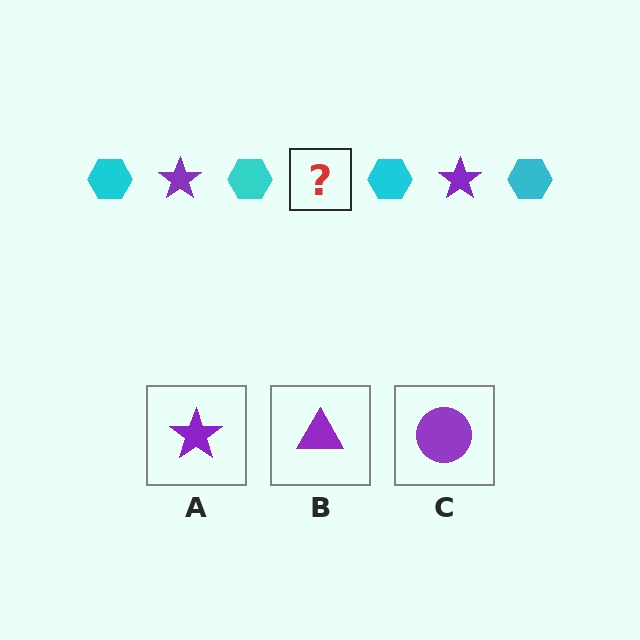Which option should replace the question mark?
Option A.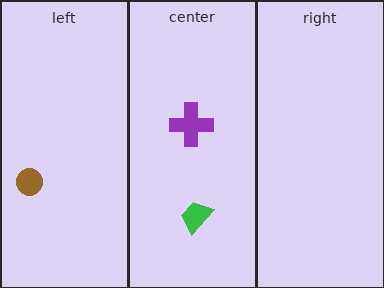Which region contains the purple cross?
The center region.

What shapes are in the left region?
The brown circle.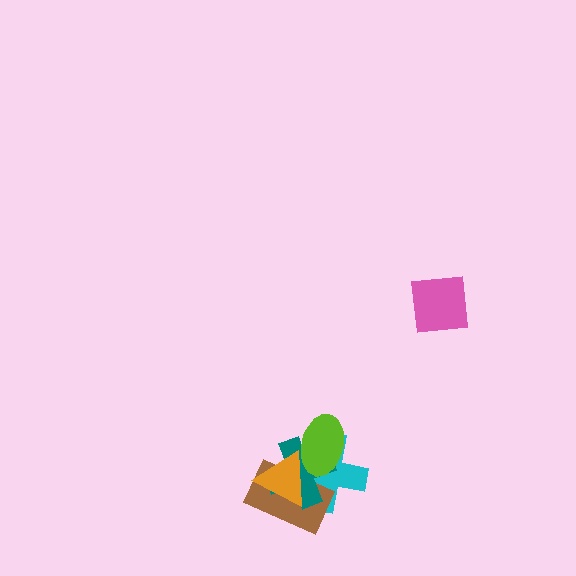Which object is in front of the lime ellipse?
The orange triangle is in front of the lime ellipse.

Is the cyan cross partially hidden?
Yes, it is partially covered by another shape.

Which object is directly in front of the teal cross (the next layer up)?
The lime ellipse is directly in front of the teal cross.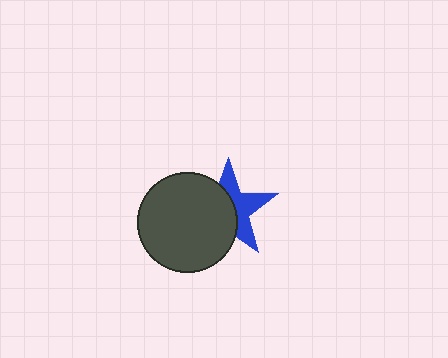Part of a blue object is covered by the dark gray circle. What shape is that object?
It is a star.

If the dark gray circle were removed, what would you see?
You would see the complete blue star.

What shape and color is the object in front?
The object in front is a dark gray circle.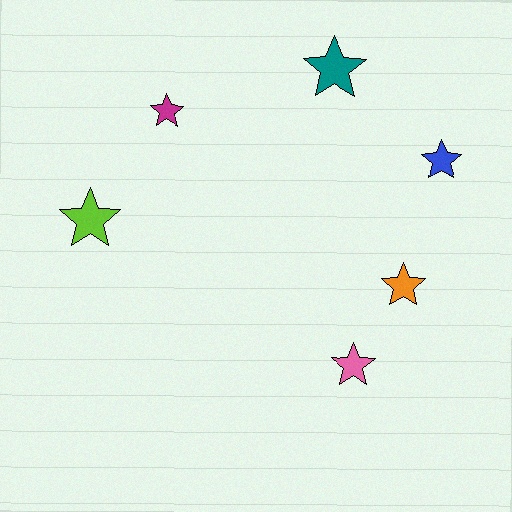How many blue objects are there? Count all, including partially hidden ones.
There is 1 blue object.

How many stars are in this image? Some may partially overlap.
There are 6 stars.